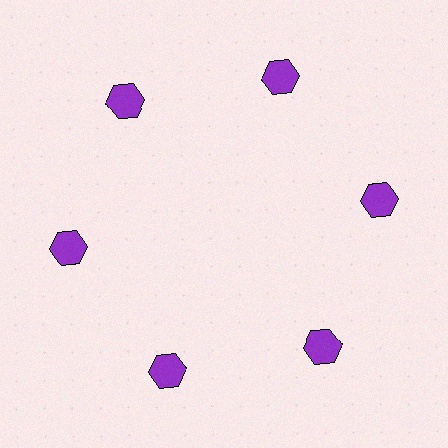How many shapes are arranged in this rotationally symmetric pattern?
There are 6 shapes, arranged in 6 groups of 1.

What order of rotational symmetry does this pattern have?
This pattern has 6-fold rotational symmetry.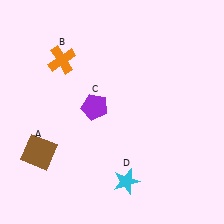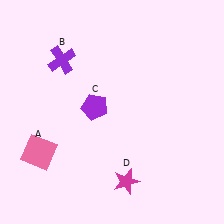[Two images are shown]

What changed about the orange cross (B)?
In Image 1, B is orange. In Image 2, it changed to purple.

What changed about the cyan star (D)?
In Image 1, D is cyan. In Image 2, it changed to magenta.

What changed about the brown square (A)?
In Image 1, A is brown. In Image 2, it changed to pink.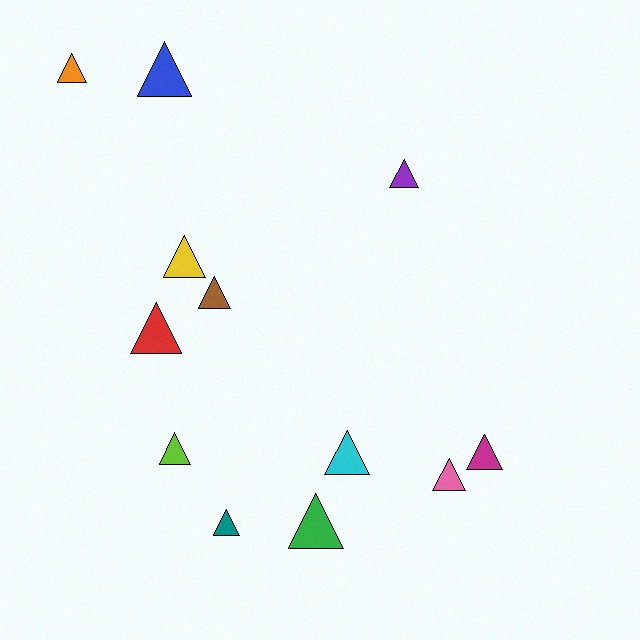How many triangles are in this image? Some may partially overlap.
There are 12 triangles.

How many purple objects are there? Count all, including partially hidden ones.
There is 1 purple object.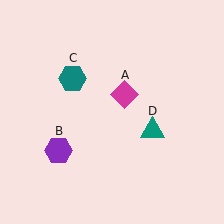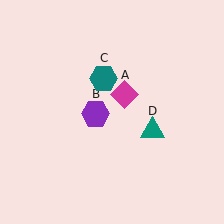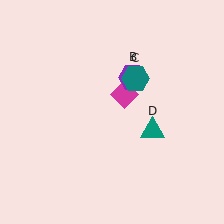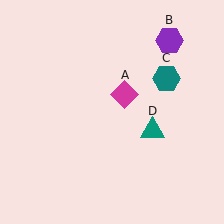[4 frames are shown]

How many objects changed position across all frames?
2 objects changed position: purple hexagon (object B), teal hexagon (object C).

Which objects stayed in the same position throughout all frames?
Magenta diamond (object A) and teal triangle (object D) remained stationary.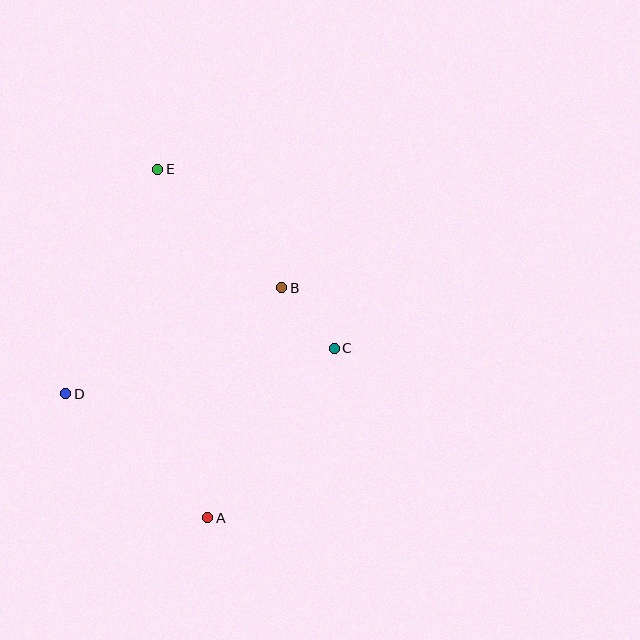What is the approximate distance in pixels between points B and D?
The distance between B and D is approximately 241 pixels.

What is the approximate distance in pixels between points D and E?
The distance between D and E is approximately 243 pixels.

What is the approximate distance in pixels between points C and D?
The distance between C and D is approximately 272 pixels.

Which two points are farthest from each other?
Points A and E are farthest from each other.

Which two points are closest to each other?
Points B and C are closest to each other.